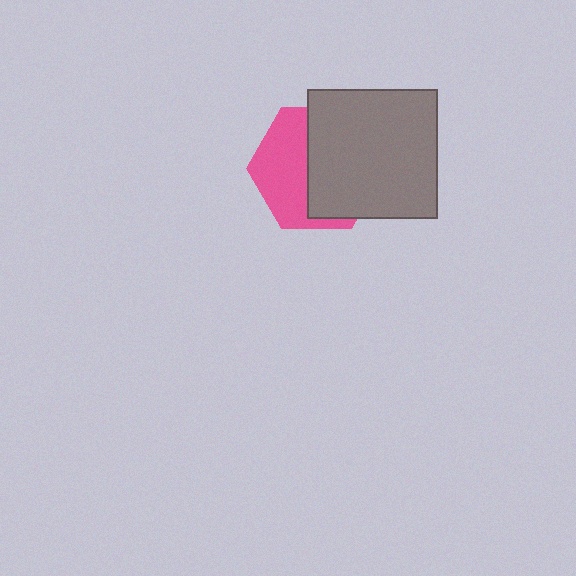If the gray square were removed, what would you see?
You would see the complete pink hexagon.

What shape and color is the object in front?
The object in front is a gray square.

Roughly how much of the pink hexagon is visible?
About half of it is visible (roughly 45%).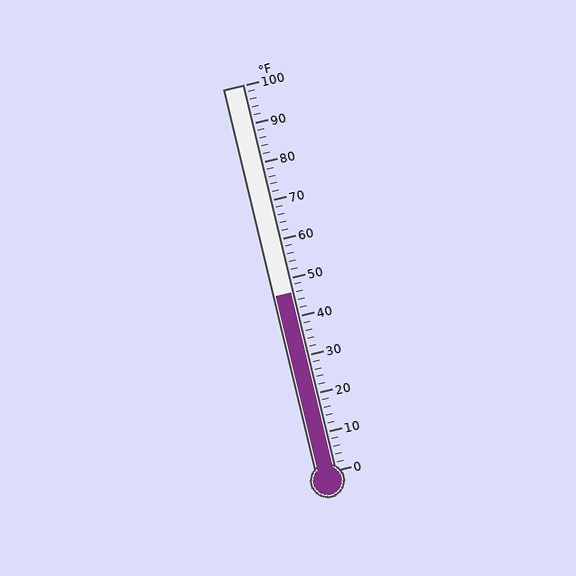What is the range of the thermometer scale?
The thermometer scale ranges from 0°F to 100°F.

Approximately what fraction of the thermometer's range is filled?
The thermometer is filled to approximately 45% of its range.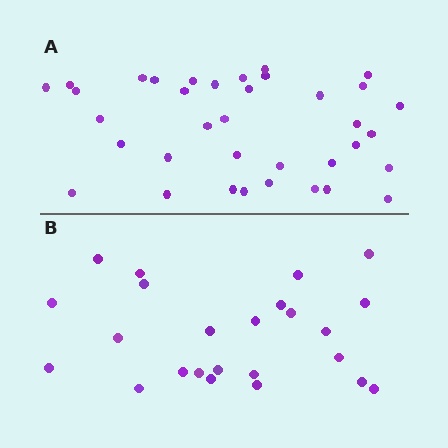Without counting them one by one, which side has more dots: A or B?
Region A (the top region) has more dots.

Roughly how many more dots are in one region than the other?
Region A has roughly 12 or so more dots than region B.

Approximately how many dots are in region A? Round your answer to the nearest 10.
About 40 dots. (The exact count is 36, which rounds to 40.)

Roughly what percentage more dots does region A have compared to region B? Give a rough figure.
About 50% more.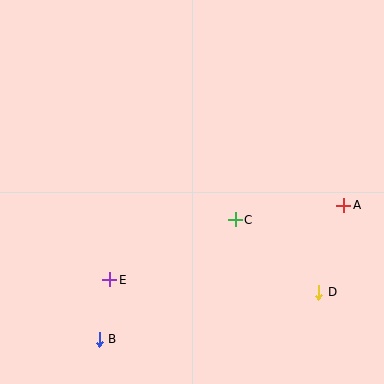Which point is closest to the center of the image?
Point C at (235, 220) is closest to the center.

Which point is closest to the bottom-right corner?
Point D is closest to the bottom-right corner.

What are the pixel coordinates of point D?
Point D is at (319, 292).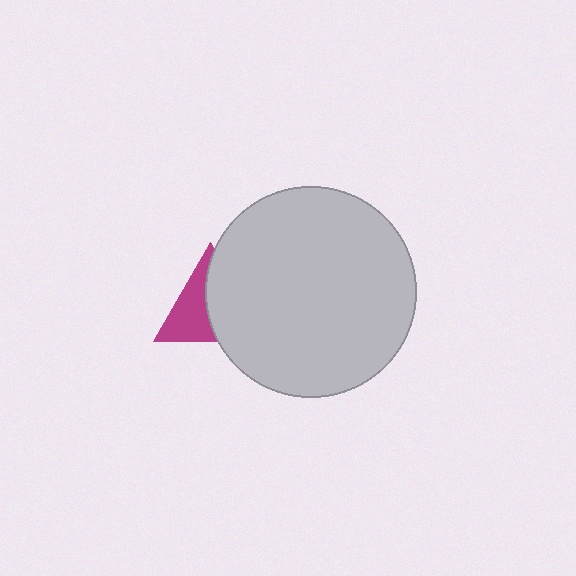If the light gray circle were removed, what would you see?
You would see the complete magenta triangle.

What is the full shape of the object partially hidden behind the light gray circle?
The partially hidden object is a magenta triangle.